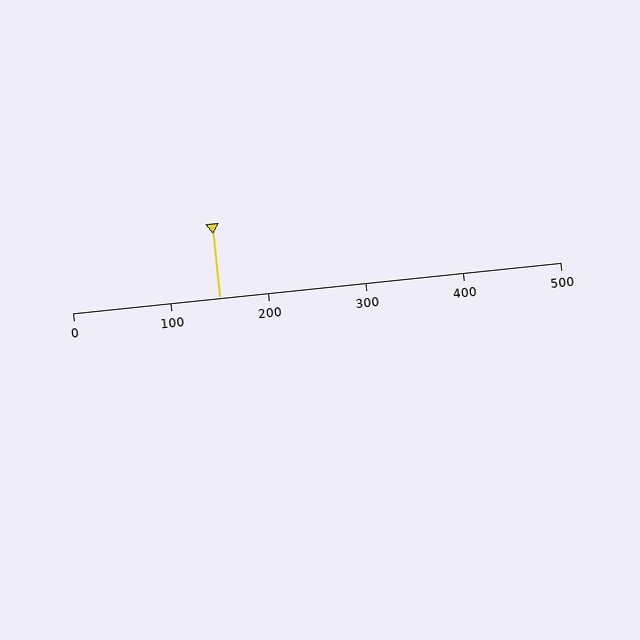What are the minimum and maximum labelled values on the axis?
The axis runs from 0 to 500.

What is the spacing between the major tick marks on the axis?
The major ticks are spaced 100 apart.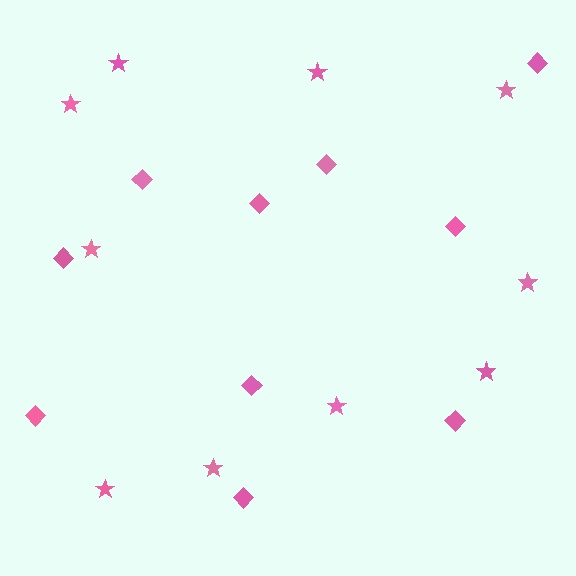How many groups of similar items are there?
There are 2 groups: one group of stars (10) and one group of diamonds (10).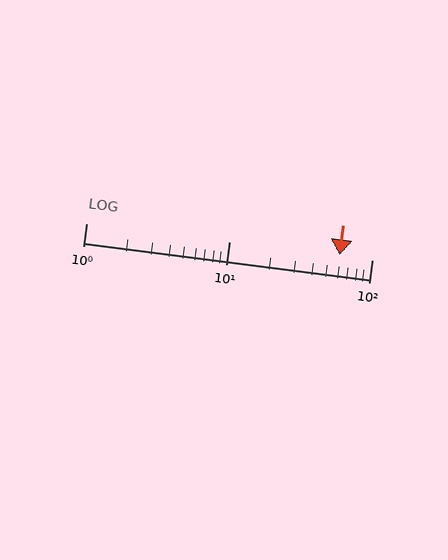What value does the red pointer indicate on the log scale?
The pointer indicates approximately 59.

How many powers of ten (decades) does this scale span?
The scale spans 2 decades, from 1 to 100.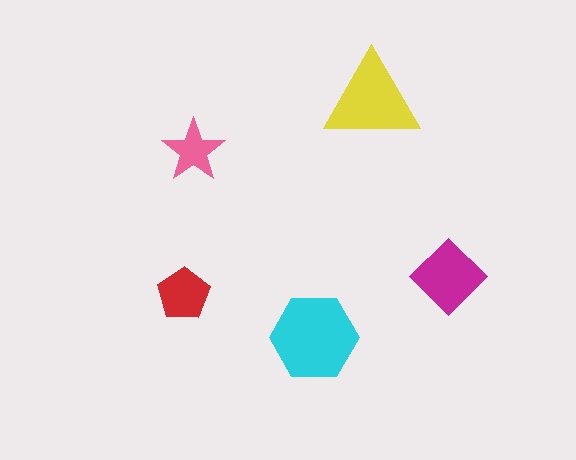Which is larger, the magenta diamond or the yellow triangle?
The yellow triangle.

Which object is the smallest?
The pink star.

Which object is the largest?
The cyan hexagon.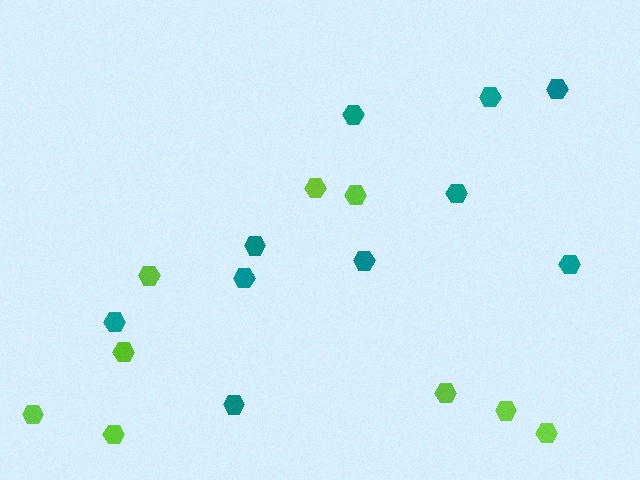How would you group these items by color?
There are 2 groups: one group of teal hexagons (10) and one group of lime hexagons (9).